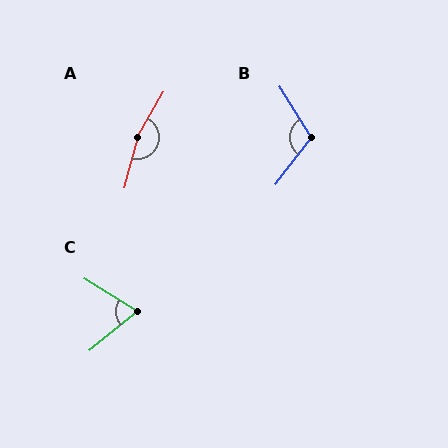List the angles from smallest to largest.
C (71°), B (110°), A (165°).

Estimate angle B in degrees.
Approximately 110 degrees.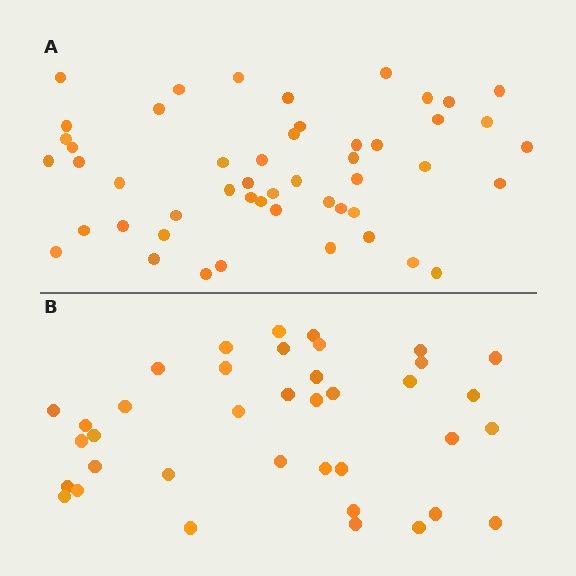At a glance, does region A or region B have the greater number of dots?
Region A (the top region) has more dots.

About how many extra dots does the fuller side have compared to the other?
Region A has roughly 12 or so more dots than region B.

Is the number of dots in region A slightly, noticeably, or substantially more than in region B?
Region A has noticeably more, but not dramatically so. The ratio is roughly 1.3 to 1.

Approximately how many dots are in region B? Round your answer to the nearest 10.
About 40 dots. (The exact count is 38, which rounds to 40.)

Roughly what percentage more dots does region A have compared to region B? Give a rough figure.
About 30% more.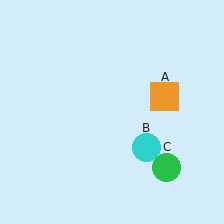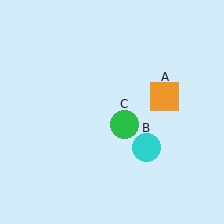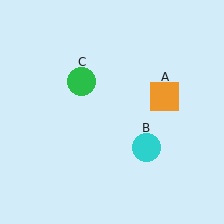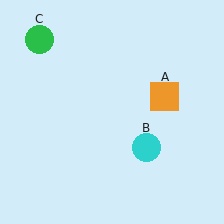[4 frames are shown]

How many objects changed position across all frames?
1 object changed position: green circle (object C).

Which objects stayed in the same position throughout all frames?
Orange square (object A) and cyan circle (object B) remained stationary.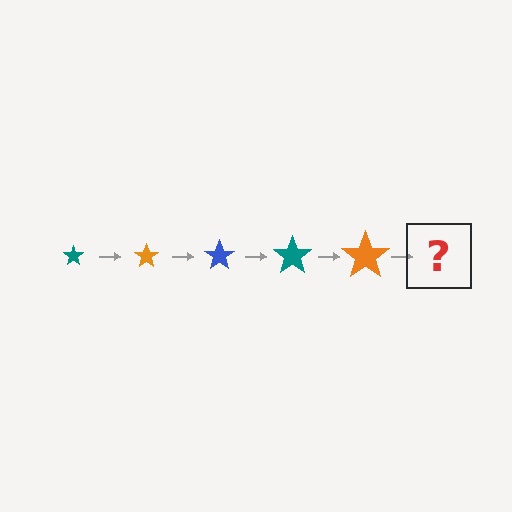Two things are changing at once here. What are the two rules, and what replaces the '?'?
The two rules are that the star grows larger each step and the color cycles through teal, orange, and blue. The '?' should be a blue star, larger than the previous one.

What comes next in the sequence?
The next element should be a blue star, larger than the previous one.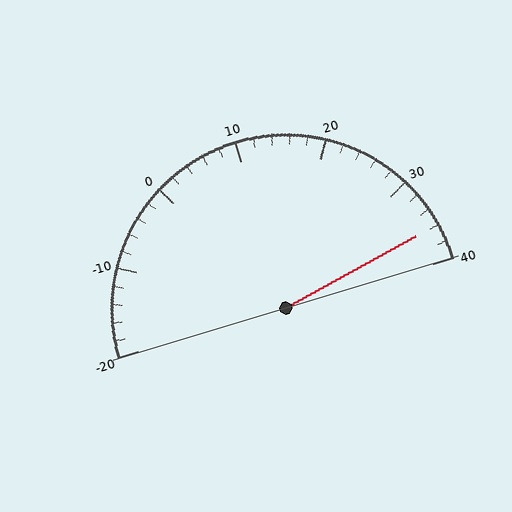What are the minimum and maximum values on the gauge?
The gauge ranges from -20 to 40.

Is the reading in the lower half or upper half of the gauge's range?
The reading is in the upper half of the range (-20 to 40).